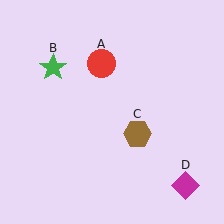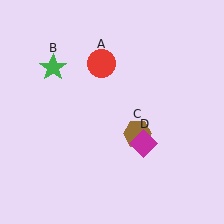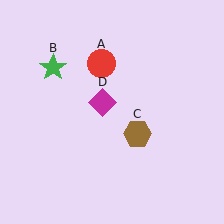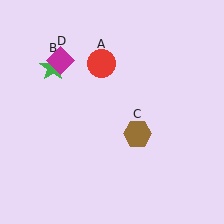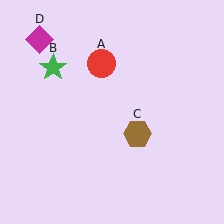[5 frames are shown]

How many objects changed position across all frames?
1 object changed position: magenta diamond (object D).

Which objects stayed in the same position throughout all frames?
Red circle (object A) and green star (object B) and brown hexagon (object C) remained stationary.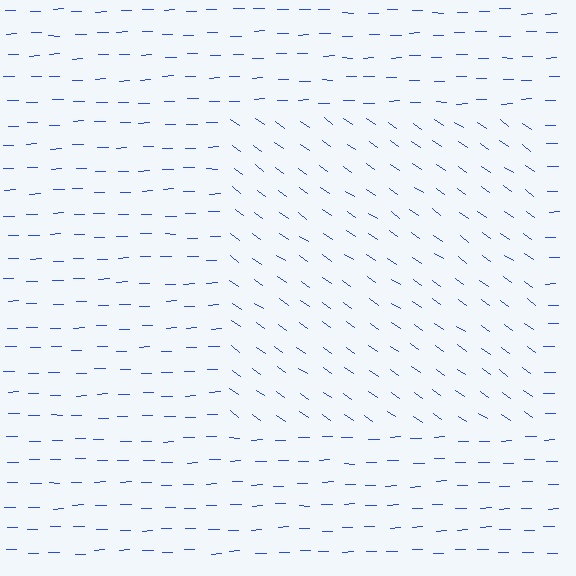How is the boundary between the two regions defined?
The boundary is defined purely by a change in line orientation (approximately 36 degrees difference). All lines are the same color and thickness.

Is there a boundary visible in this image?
Yes, there is a texture boundary formed by a change in line orientation.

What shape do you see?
I see a rectangle.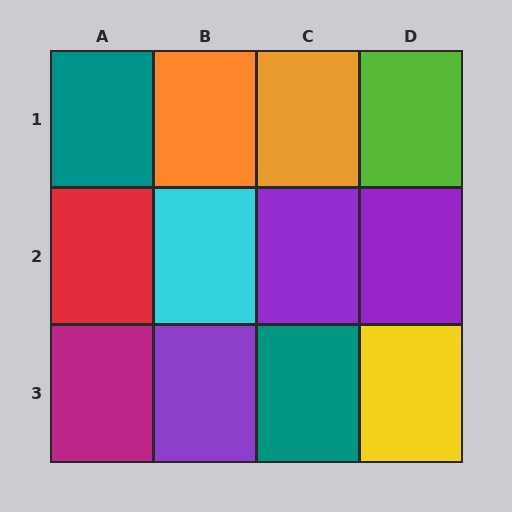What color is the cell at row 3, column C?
Teal.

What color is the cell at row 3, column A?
Magenta.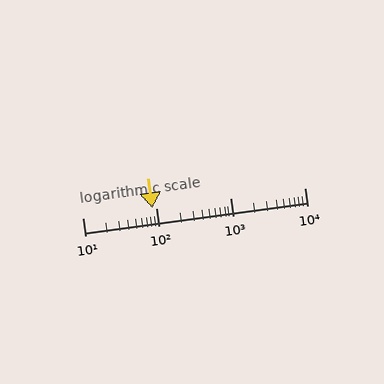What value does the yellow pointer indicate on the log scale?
The pointer indicates approximately 87.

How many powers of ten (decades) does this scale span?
The scale spans 3 decades, from 10 to 10000.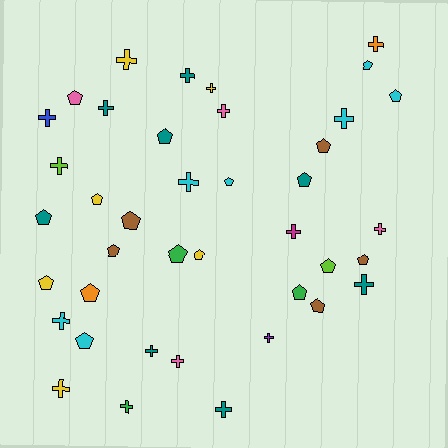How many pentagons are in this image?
There are 20 pentagons.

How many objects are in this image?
There are 40 objects.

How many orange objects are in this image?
There are 2 orange objects.